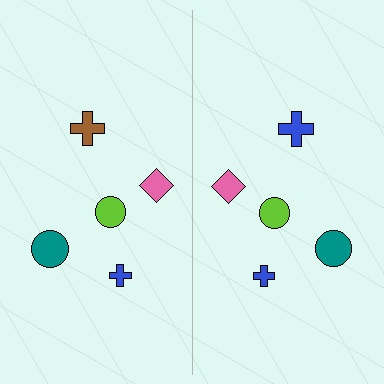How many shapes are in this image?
There are 10 shapes in this image.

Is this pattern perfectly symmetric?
No, the pattern is not perfectly symmetric. The blue cross on the right side breaks the symmetry — its mirror counterpart is brown.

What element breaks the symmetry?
The blue cross on the right side breaks the symmetry — its mirror counterpart is brown.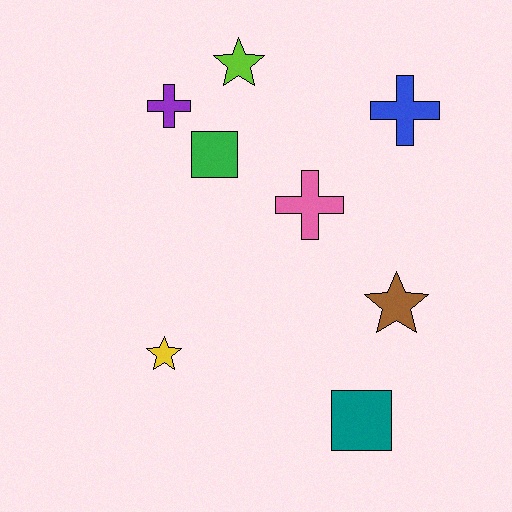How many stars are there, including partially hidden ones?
There are 3 stars.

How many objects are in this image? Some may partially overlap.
There are 8 objects.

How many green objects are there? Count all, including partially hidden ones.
There is 1 green object.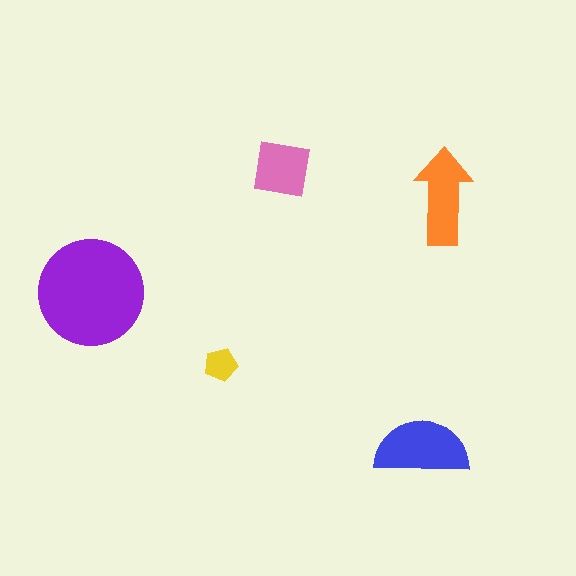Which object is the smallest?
The yellow pentagon.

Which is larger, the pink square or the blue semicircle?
The blue semicircle.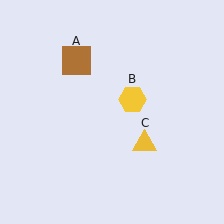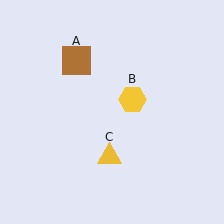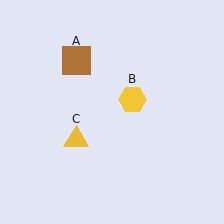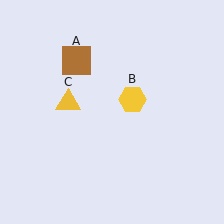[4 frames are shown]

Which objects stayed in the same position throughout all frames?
Brown square (object A) and yellow hexagon (object B) remained stationary.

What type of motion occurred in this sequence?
The yellow triangle (object C) rotated clockwise around the center of the scene.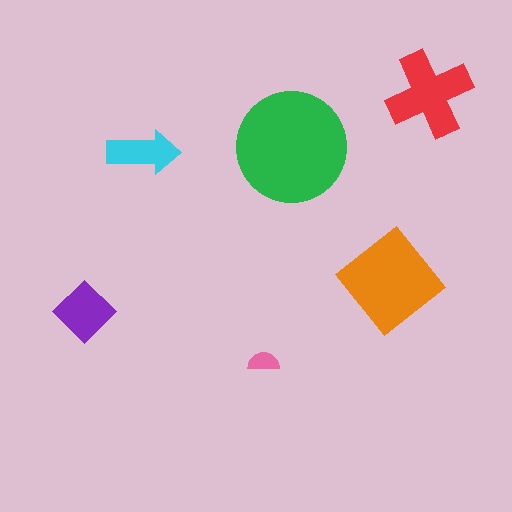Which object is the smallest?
The pink semicircle.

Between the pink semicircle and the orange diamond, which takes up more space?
The orange diamond.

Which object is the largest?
The green circle.